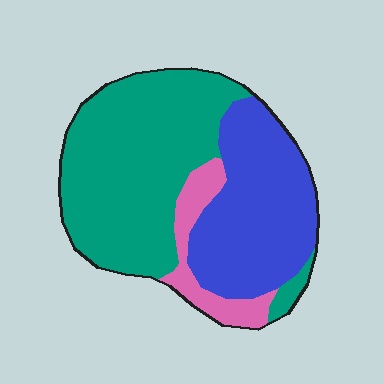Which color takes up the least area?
Pink, at roughly 10%.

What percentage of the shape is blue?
Blue takes up about three eighths (3/8) of the shape.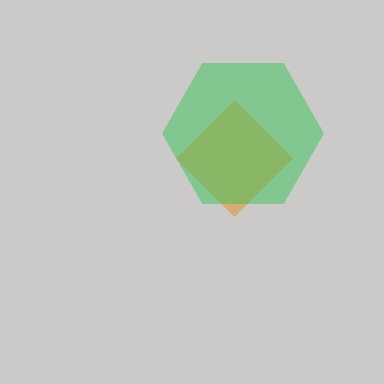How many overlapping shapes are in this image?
There are 2 overlapping shapes in the image.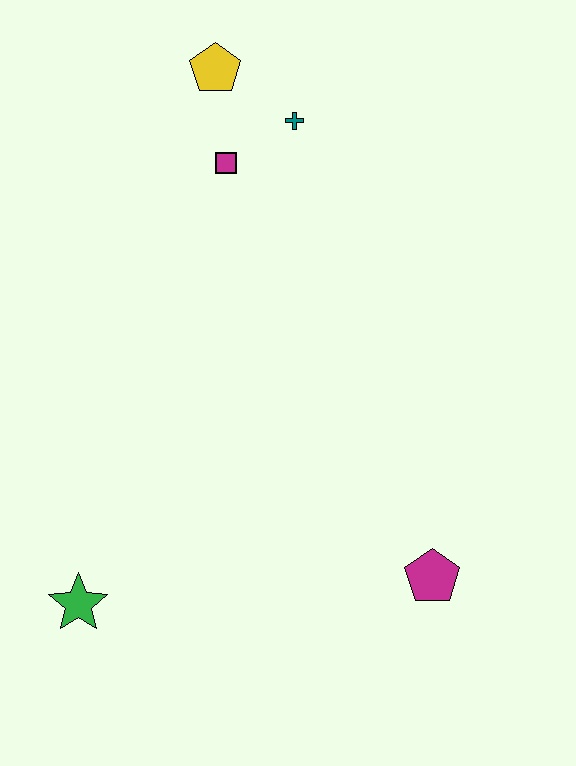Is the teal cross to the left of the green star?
No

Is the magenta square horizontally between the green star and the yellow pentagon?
No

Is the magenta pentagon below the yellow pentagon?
Yes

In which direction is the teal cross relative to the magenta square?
The teal cross is to the right of the magenta square.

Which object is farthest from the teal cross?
The green star is farthest from the teal cross.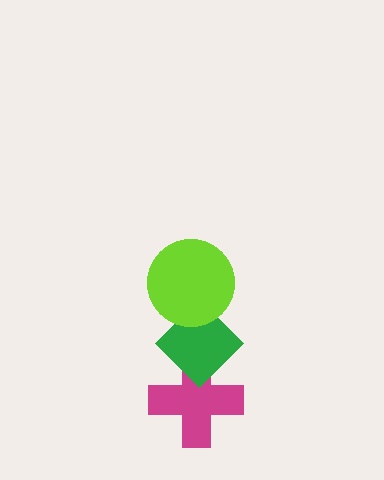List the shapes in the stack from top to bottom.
From top to bottom: the lime circle, the green diamond, the magenta cross.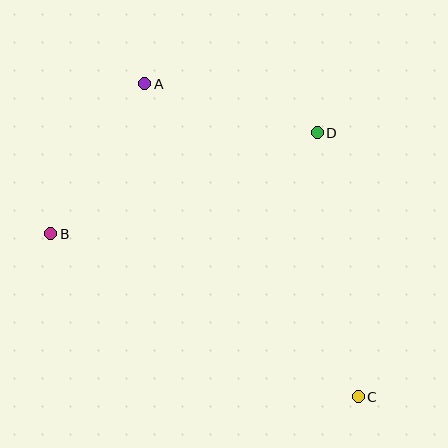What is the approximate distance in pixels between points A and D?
The distance between A and D is approximately 179 pixels.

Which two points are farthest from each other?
Points A and C are farthest from each other.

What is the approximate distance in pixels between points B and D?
The distance between B and D is approximately 285 pixels.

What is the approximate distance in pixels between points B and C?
The distance between B and C is approximately 348 pixels.